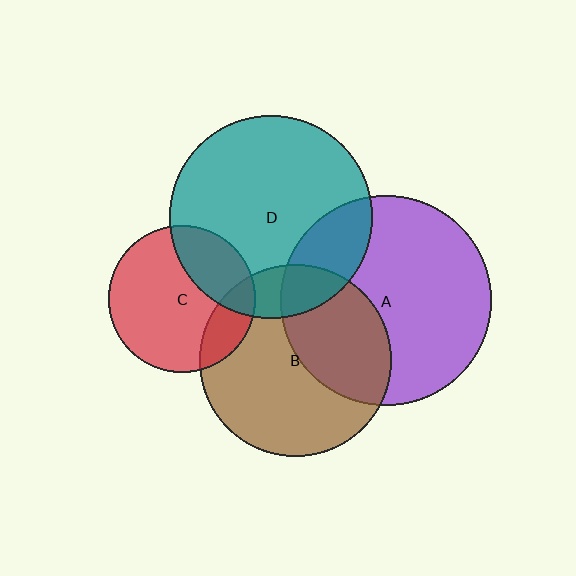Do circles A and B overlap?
Yes.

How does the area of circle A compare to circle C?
Approximately 2.0 times.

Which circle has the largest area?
Circle A (purple).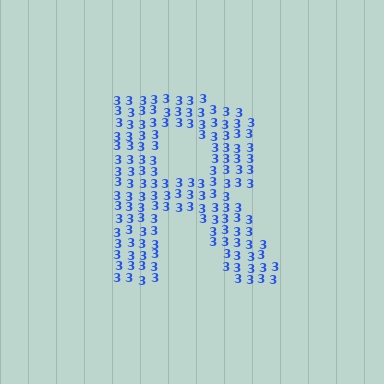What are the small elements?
The small elements are digit 3's.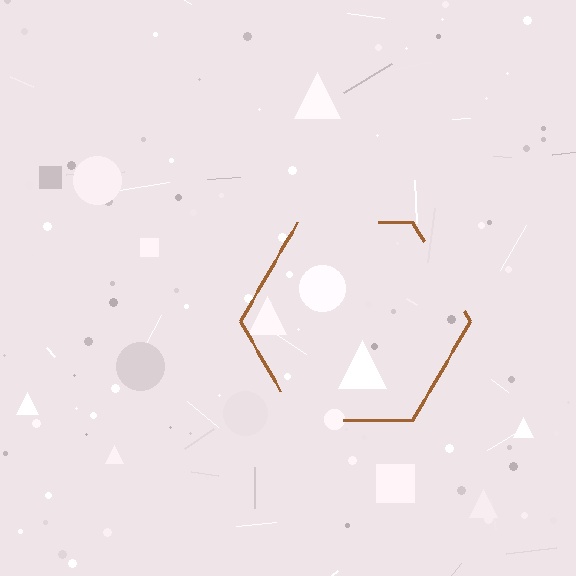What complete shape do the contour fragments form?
The contour fragments form a hexagon.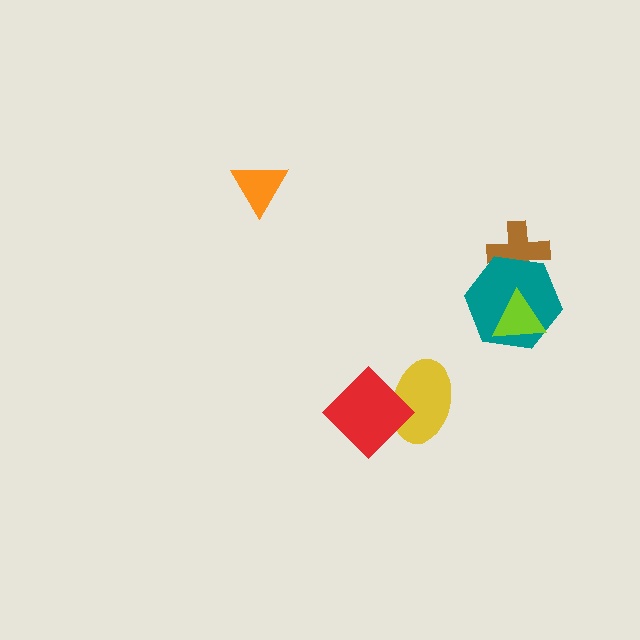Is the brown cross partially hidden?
Yes, it is partially covered by another shape.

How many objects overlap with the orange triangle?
0 objects overlap with the orange triangle.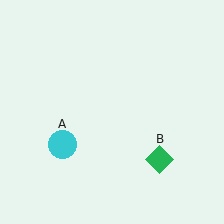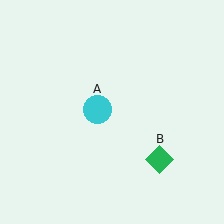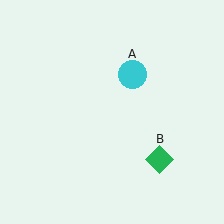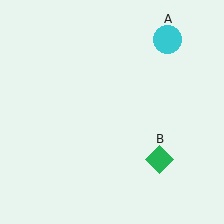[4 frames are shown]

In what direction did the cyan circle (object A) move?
The cyan circle (object A) moved up and to the right.